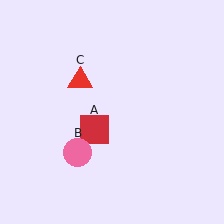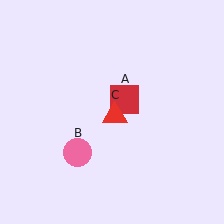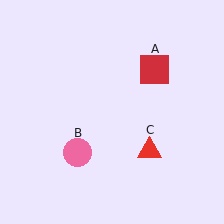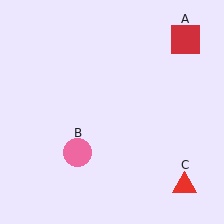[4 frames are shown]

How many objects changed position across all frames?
2 objects changed position: red square (object A), red triangle (object C).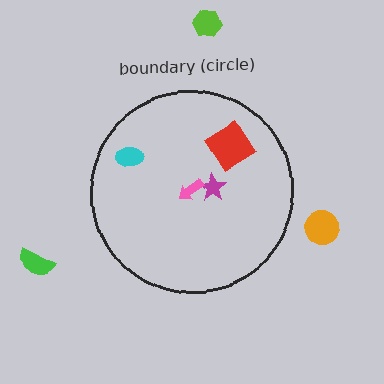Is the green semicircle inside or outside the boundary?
Outside.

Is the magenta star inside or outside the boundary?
Inside.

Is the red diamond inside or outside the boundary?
Inside.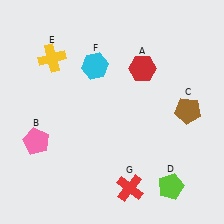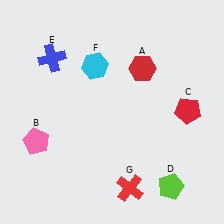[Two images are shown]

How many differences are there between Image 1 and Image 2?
There are 2 differences between the two images.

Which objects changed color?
C changed from brown to red. E changed from yellow to blue.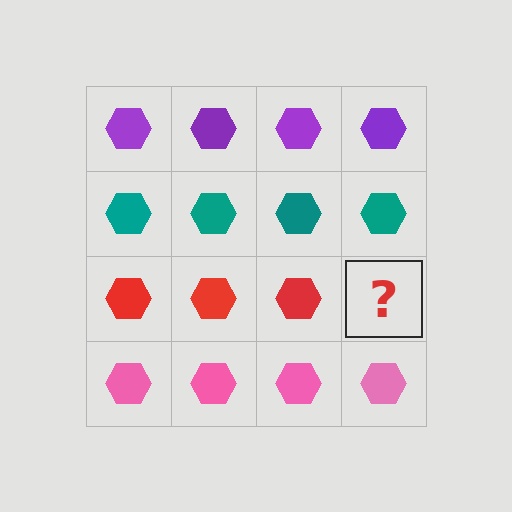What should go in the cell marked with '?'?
The missing cell should contain a red hexagon.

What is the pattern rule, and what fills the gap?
The rule is that each row has a consistent color. The gap should be filled with a red hexagon.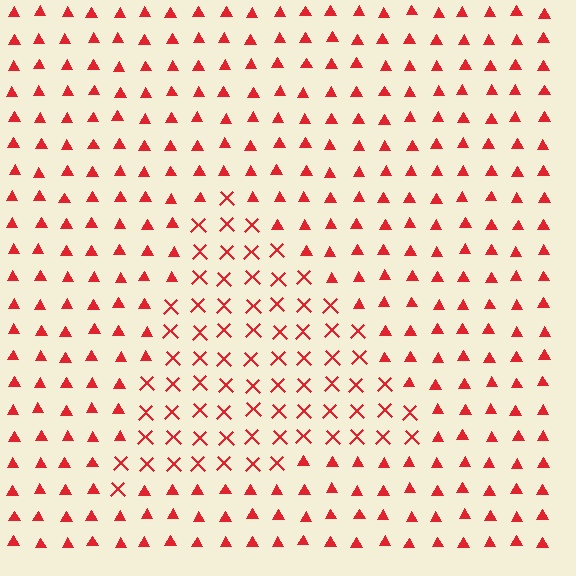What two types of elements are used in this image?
The image uses X marks inside the triangle region and triangles outside it.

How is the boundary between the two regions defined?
The boundary is defined by a change in element shape: X marks inside vs. triangles outside. All elements share the same color and spacing.